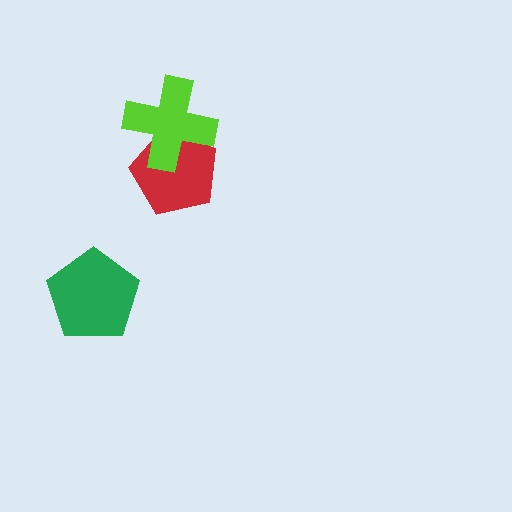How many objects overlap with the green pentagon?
0 objects overlap with the green pentagon.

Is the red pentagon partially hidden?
Yes, it is partially covered by another shape.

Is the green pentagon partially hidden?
No, no other shape covers it.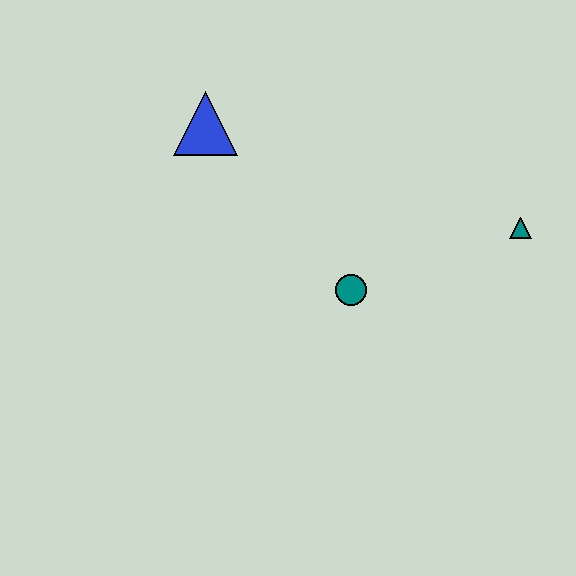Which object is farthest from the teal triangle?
The blue triangle is farthest from the teal triangle.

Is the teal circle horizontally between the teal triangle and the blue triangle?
Yes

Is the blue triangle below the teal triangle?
No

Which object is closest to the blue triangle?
The teal circle is closest to the blue triangle.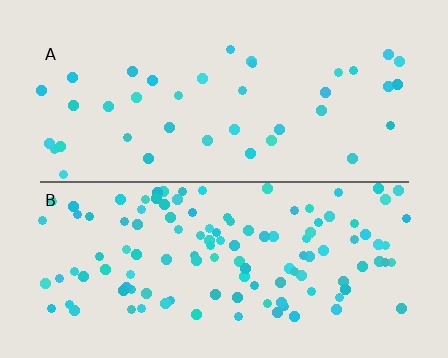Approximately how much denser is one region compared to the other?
Approximately 3.0× — region B over region A.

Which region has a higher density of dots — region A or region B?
B (the bottom).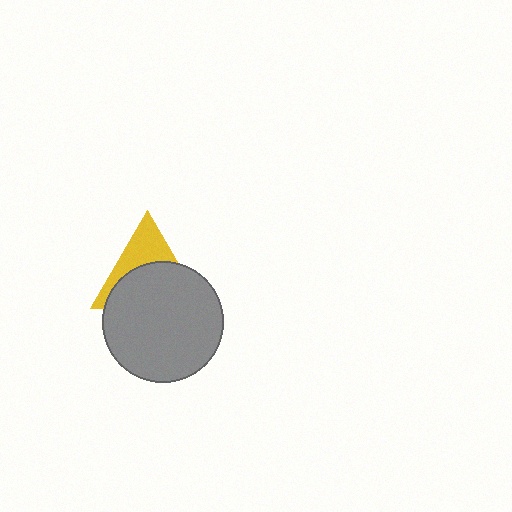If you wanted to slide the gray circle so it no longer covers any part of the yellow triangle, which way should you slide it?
Slide it down — that is the most direct way to separate the two shapes.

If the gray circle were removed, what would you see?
You would see the complete yellow triangle.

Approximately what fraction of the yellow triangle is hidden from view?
Roughly 61% of the yellow triangle is hidden behind the gray circle.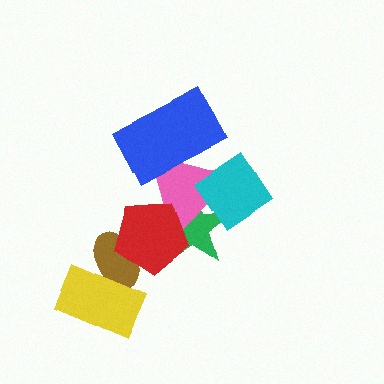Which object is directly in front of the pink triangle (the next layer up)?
The cyan diamond is directly in front of the pink triangle.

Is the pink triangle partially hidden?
Yes, it is partially covered by another shape.